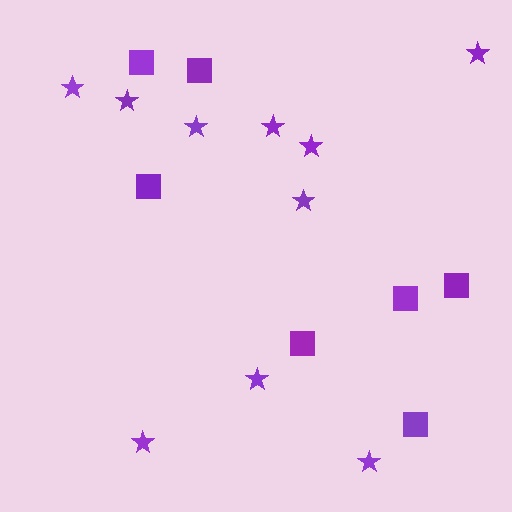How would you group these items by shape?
There are 2 groups: one group of squares (7) and one group of stars (10).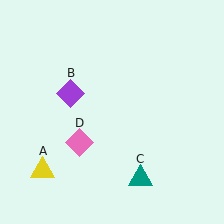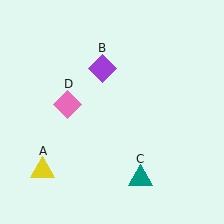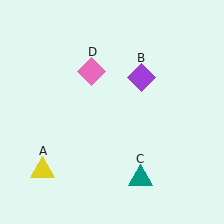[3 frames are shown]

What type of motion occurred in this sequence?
The purple diamond (object B), pink diamond (object D) rotated clockwise around the center of the scene.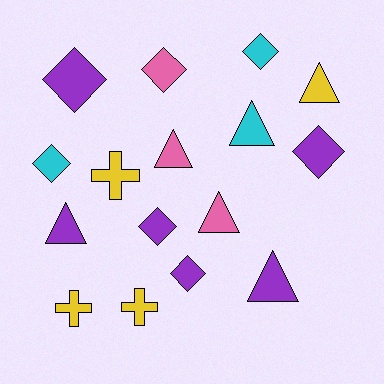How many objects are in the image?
There are 16 objects.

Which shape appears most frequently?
Diamond, with 7 objects.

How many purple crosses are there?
There are no purple crosses.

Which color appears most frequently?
Purple, with 6 objects.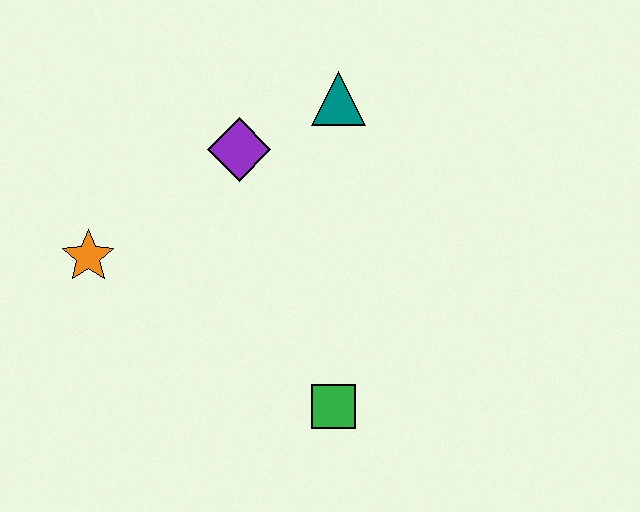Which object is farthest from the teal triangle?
The green square is farthest from the teal triangle.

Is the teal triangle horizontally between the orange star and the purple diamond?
No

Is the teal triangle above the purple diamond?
Yes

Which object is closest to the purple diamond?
The teal triangle is closest to the purple diamond.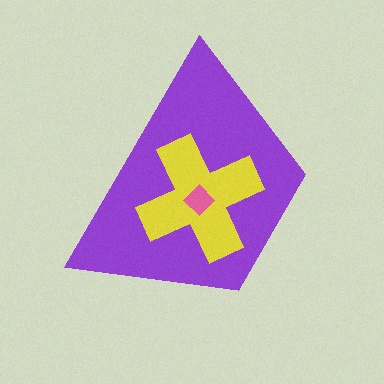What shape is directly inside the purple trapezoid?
The yellow cross.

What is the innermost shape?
The pink diamond.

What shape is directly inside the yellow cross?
The pink diamond.